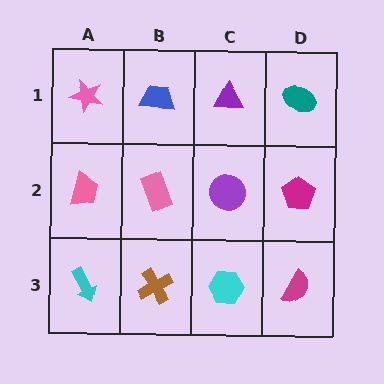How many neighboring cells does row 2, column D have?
3.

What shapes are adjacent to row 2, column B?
A blue trapezoid (row 1, column B), a brown cross (row 3, column B), a pink trapezoid (row 2, column A), a purple circle (row 2, column C).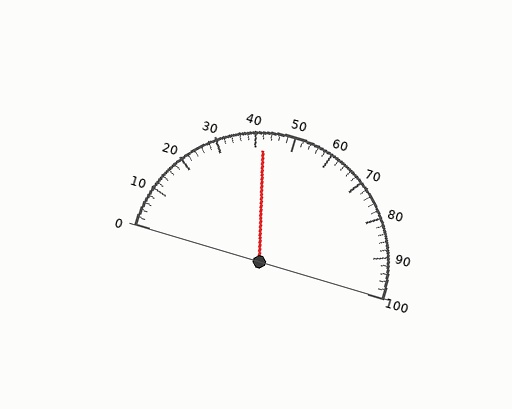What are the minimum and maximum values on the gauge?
The gauge ranges from 0 to 100.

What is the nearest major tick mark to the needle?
The nearest major tick mark is 40.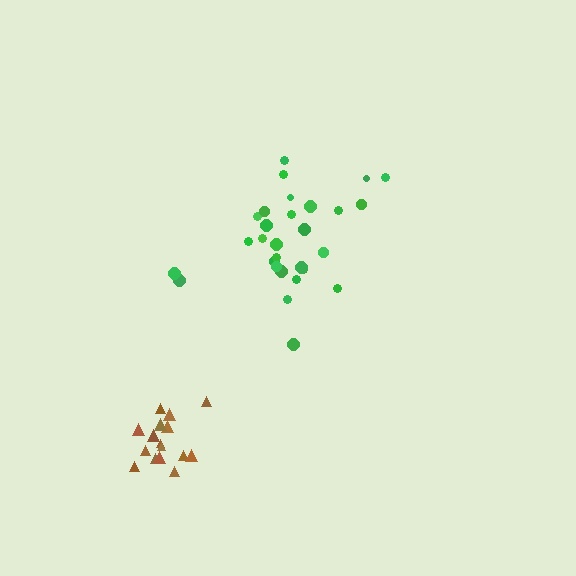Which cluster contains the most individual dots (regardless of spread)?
Green (29).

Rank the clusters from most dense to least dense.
brown, green.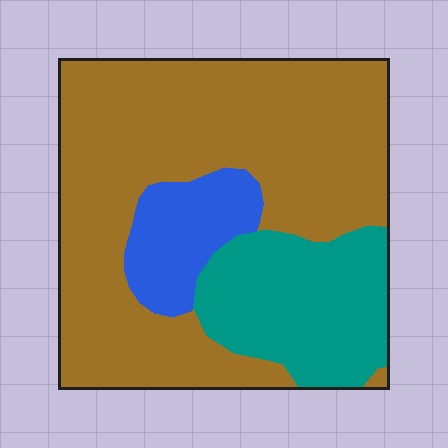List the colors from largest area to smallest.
From largest to smallest: brown, teal, blue.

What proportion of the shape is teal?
Teal takes up about one quarter (1/4) of the shape.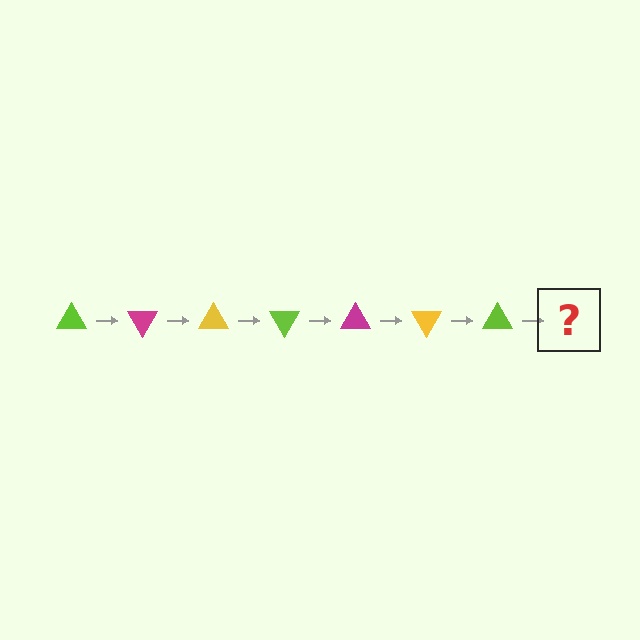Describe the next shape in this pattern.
It should be a magenta triangle, rotated 420 degrees from the start.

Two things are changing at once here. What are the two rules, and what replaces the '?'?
The two rules are that it rotates 60 degrees each step and the color cycles through lime, magenta, and yellow. The '?' should be a magenta triangle, rotated 420 degrees from the start.